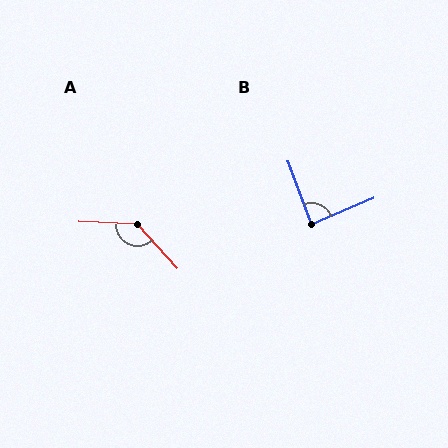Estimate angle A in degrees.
Approximately 135 degrees.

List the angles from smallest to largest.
B (88°), A (135°).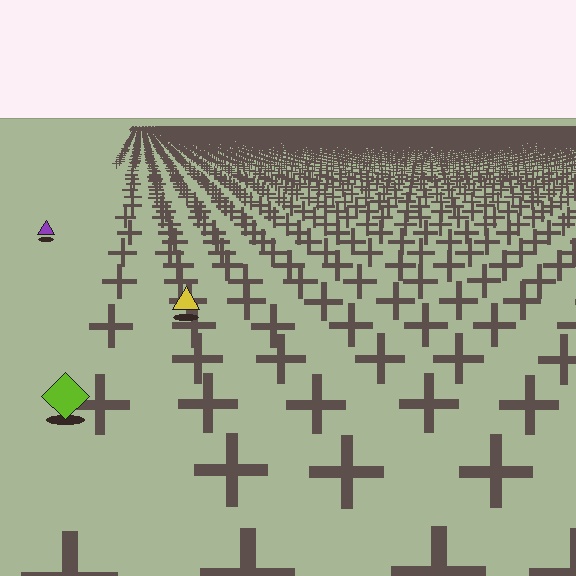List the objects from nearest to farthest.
From nearest to farthest: the lime diamond, the yellow triangle, the purple triangle.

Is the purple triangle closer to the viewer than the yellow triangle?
No. The yellow triangle is closer — you can tell from the texture gradient: the ground texture is coarser near it.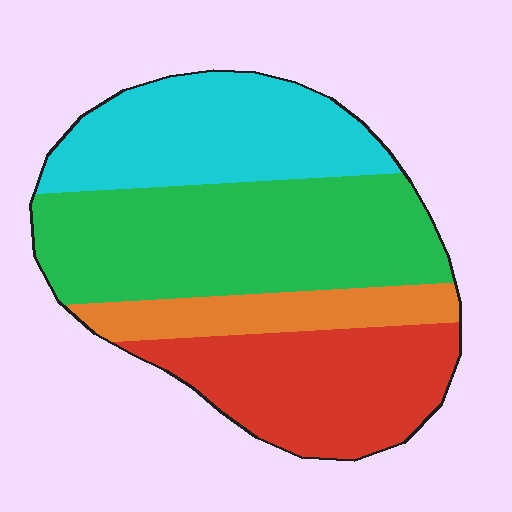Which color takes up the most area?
Green, at roughly 35%.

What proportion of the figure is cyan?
Cyan takes up about one quarter (1/4) of the figure.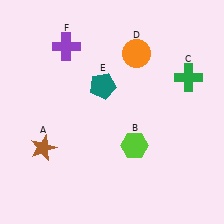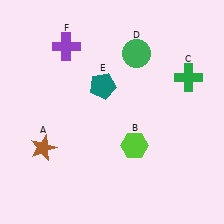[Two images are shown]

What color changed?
The circle (D) changed from orange in Image 1 to green in Image 2.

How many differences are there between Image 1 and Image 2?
There is 1 difference between the two images.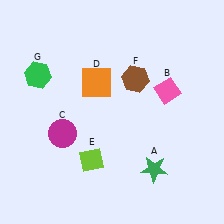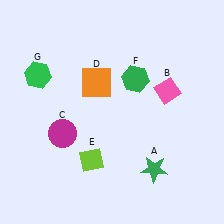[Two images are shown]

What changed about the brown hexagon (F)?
In Image 1, F is brown. In Image 2, it changed to green.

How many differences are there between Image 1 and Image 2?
There is 1 difference between the two images.